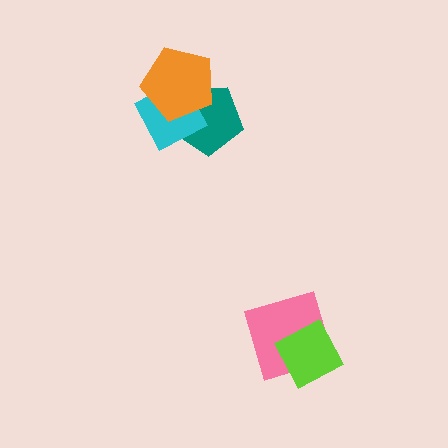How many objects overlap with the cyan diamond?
2 objects overlap with the cyan diamond.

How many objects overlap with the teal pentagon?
2 objects overlap with the teal pentagon.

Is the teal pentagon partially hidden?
Yes, it is partially covered by another shape.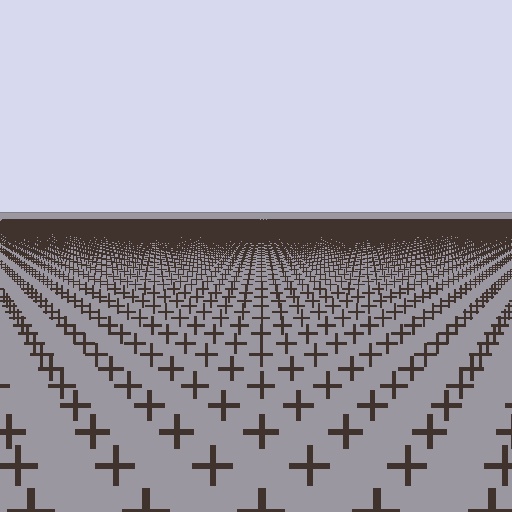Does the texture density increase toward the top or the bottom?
Density increases toward the top.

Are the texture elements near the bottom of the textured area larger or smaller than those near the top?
Larger. Near the bottom, elements are closer to the viewer and appear at a bigger on-screen size.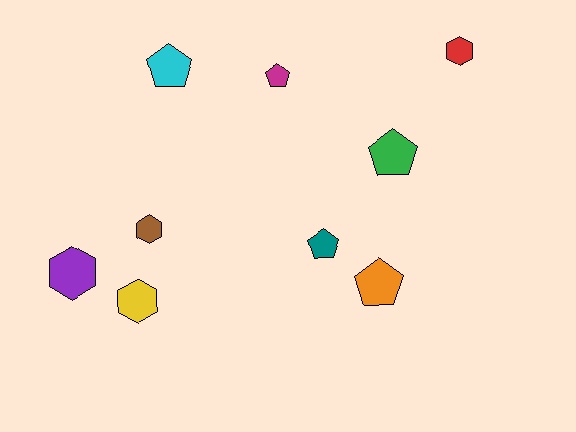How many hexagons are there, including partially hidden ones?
There are 4 hexagons.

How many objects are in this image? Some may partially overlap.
There are 9 objects.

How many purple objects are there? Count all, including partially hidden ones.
There is 1 purple object.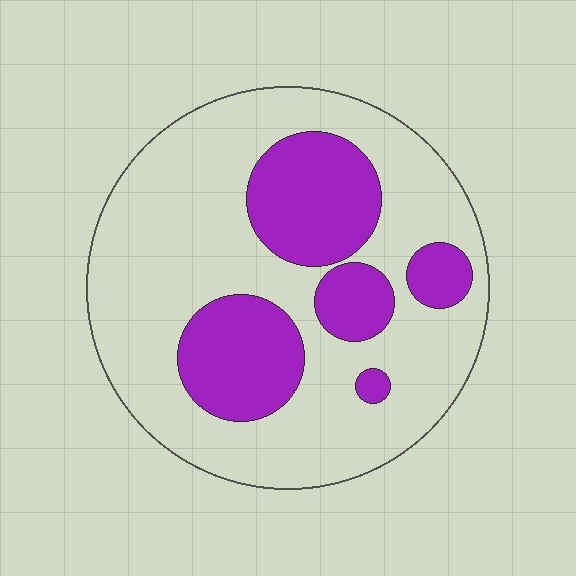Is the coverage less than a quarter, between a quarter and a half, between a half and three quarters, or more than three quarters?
Between a quarter and a half.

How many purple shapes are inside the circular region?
5.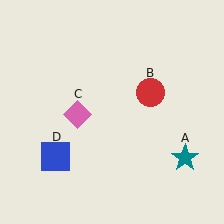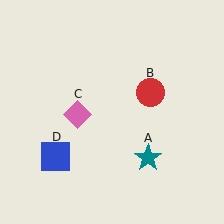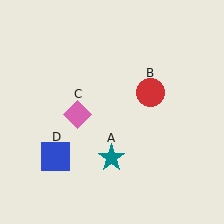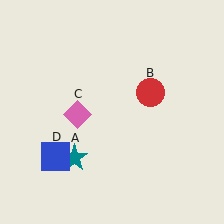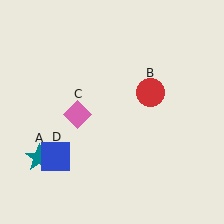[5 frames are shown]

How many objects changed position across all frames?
1 object changed position: teal star (object A).